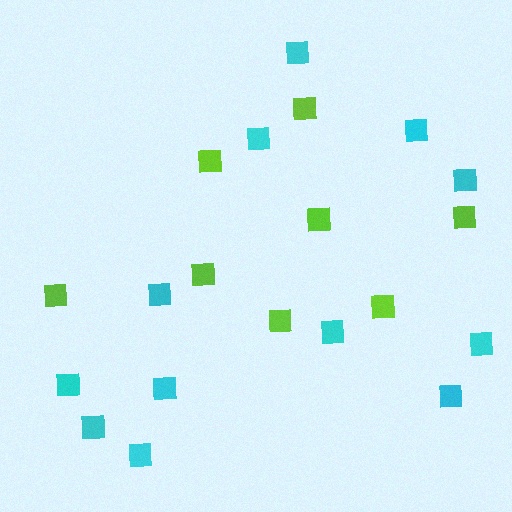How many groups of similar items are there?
There are 2 groups: one group of cyan squares (12) and one group of lime squares (8).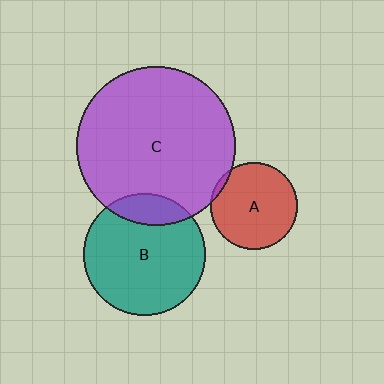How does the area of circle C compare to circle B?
Approximately 1.7 times.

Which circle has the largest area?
Circle C (purple).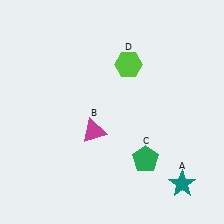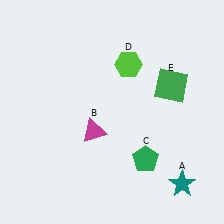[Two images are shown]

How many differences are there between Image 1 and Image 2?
There is 1 difference between the two images.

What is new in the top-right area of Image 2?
A green square (E) was added in the top-right area of Image 2.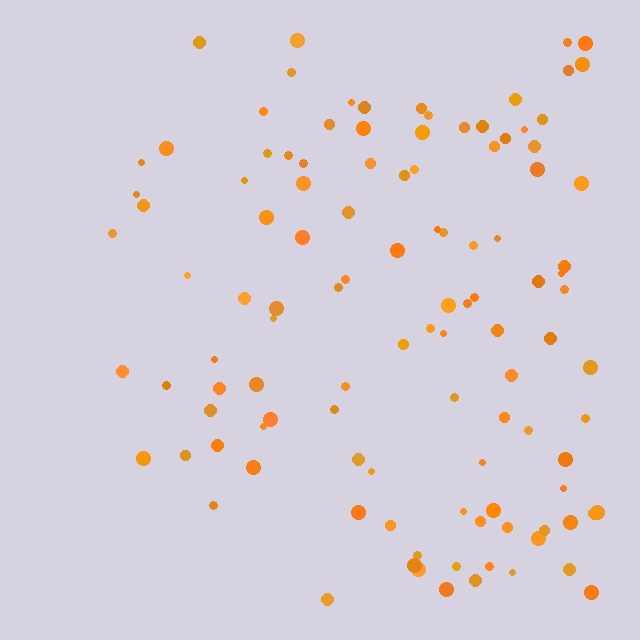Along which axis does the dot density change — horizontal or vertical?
Horizontal.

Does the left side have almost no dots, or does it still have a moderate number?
Still a moderate number, just noticeably fewer than the right.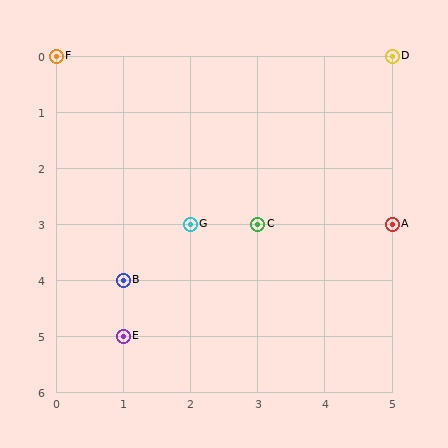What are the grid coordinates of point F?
Point F is at grid coordinates (0, 0).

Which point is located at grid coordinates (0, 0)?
Point F is at (0, 0).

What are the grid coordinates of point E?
Point E is at grid coordinates (1, 5).